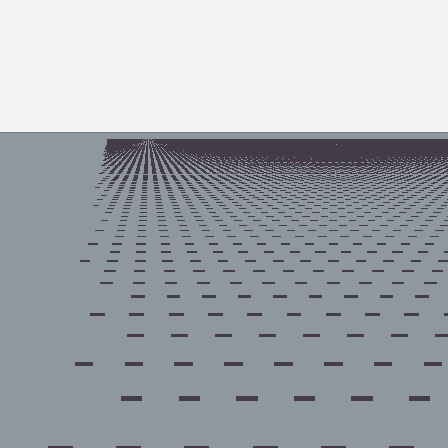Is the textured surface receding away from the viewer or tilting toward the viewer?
The surface is receding away from the viewer. Texture elements get smaller and denser toward the top.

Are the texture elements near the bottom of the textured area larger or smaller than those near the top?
Larger. Near the bottom, elements are closer to the viewer and appear at a bigger on-screen size.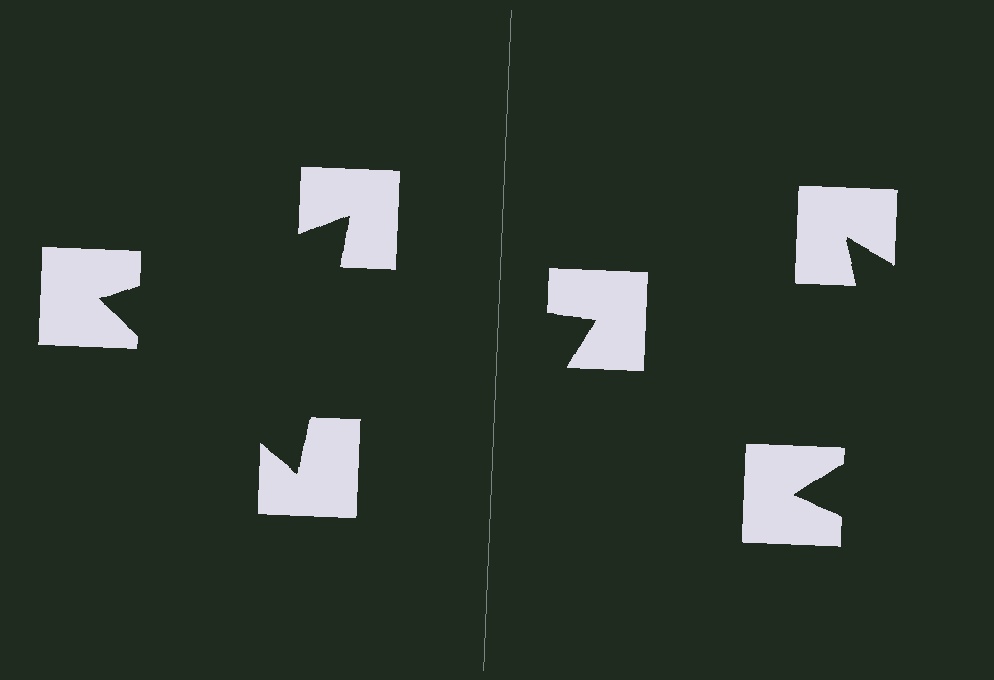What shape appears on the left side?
An illusory triangle.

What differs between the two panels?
The notched squares are positioned identically on both sides; only the wedge orientations differ. On the left they align to a triangle; on the right they are misaligned.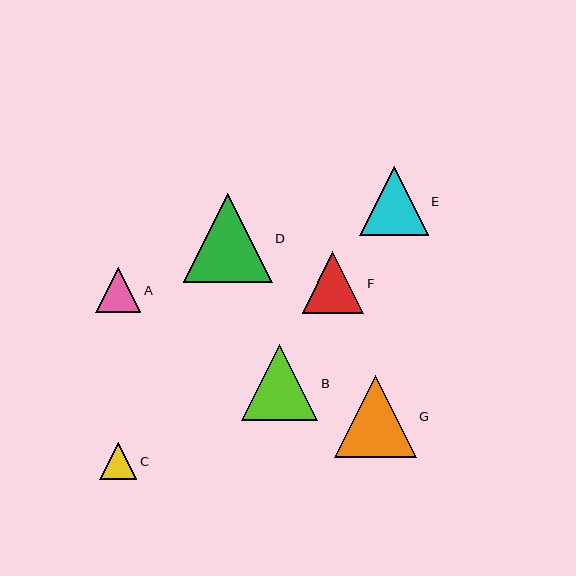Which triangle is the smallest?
Triangle C is the smallest with a size of approximately 37 pixels.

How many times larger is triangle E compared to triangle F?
Triangle E is approximately 1.1 times the size of triangle F.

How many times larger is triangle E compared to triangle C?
Triangle E is approximately 1.8 times the size of triangle C.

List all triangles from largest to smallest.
From largest to smallest: D, G, B, E, F, A, C.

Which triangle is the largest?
Triangle D is the largest with a size of approximately 89 pixels.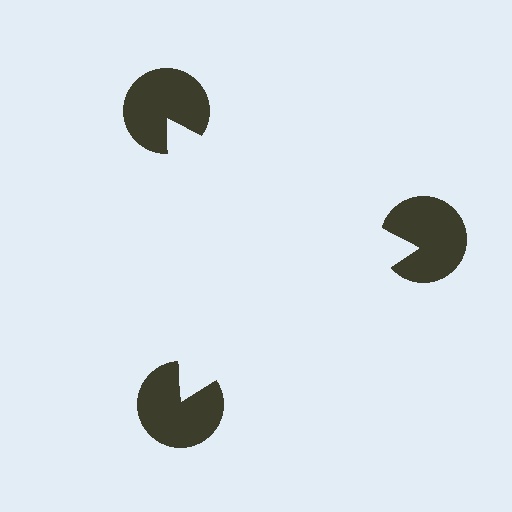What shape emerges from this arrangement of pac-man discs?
An illusory triangle — its edges are inferred from the aligned wedge cuts in the pac-man discs, not physically drawn.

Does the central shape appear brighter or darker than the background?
It typically appears slightly brighter than the background, even though no actual brightness change is drawn.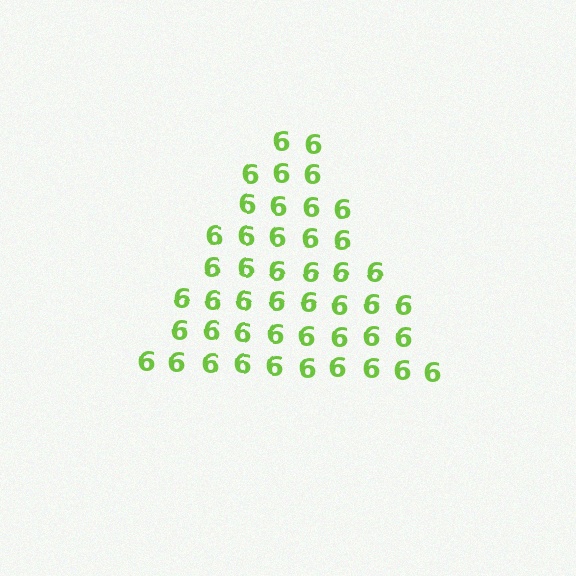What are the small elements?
The small elements are digit 6's.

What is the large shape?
The large shape is a triangle.